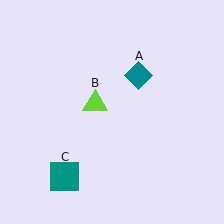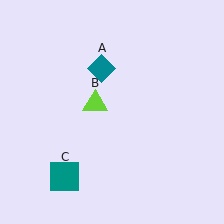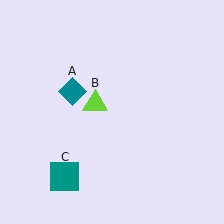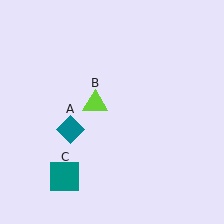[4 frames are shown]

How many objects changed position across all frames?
1 object changed position: teal diamond (object A).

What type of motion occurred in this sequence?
The teal diamond (object A) rotated counterclockwise around the center of the scene.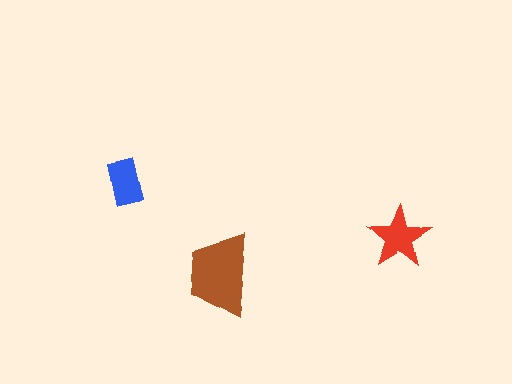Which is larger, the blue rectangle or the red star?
The red star.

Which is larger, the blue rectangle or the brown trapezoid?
The brown trapezoid.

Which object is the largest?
The brown trapezoid.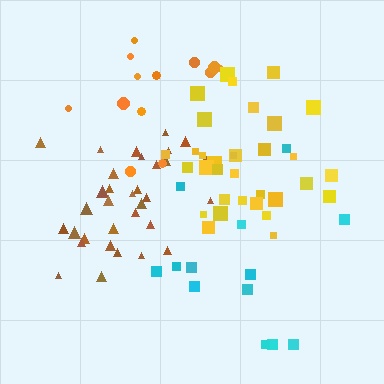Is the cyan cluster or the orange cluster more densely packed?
Orange.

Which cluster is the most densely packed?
Brown.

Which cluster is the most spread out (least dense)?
Cyan.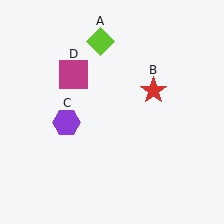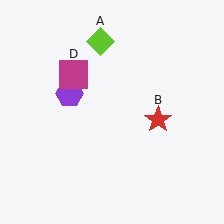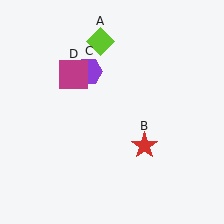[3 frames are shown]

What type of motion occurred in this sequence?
The red star (object B), purple hexagon (object C) rotated clockwise around the center of the scene.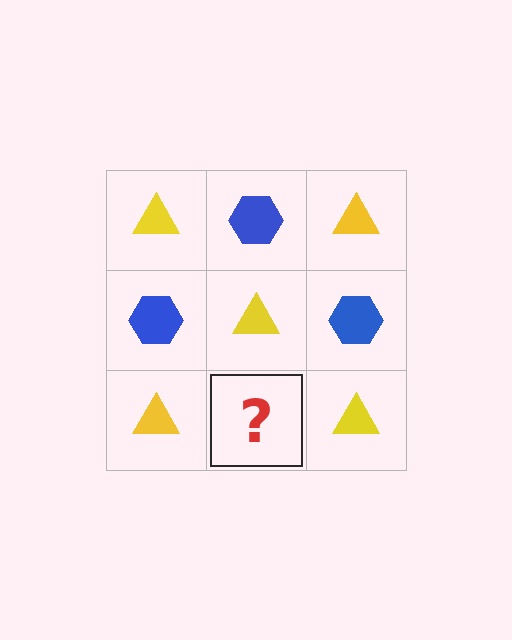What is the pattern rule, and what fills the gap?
The rule is that it alternates yellow triangle and blue hexagon in a checkerboard pattern. The gap should be filled with a blue hexagon.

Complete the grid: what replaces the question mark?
The question mark should be replaced with a blue hexagon.